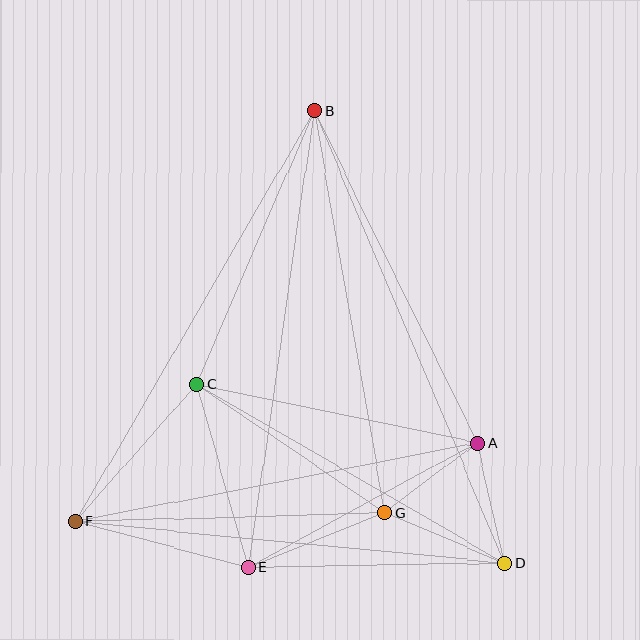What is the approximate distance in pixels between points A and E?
The distance between A and E is approximately 260 pixels.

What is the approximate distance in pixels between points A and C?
The distance between A and C is approximately 287 pixels.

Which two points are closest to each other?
Points A and G are closest to each other.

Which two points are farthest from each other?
Points B and D are farthest from each other.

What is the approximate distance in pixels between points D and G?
The distance between D and G is approximately 130 pixels.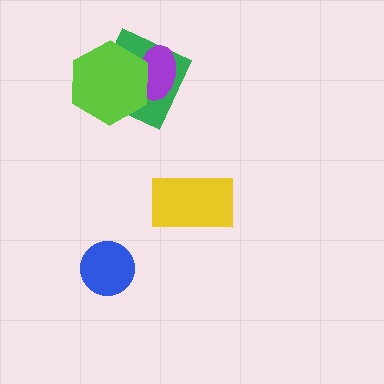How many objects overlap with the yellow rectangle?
0 objects overlap with the yellow rectangle.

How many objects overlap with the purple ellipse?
2 objects overlap with the purple ellipse.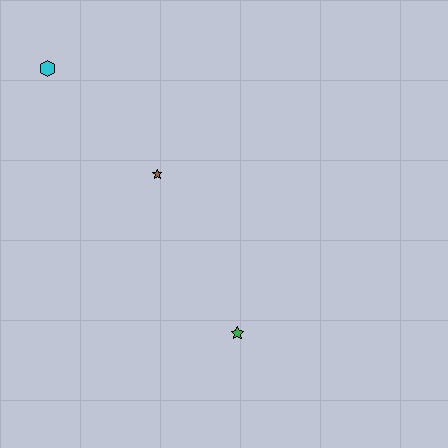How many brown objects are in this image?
There is 1 brown object.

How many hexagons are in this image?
There is 1 hexagon.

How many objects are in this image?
There are 3 objects.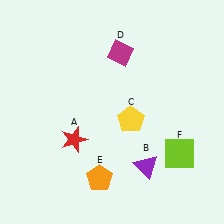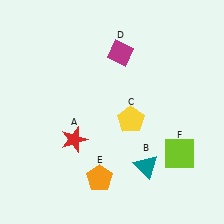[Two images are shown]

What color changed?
The triangle (B) changed from purple in Image 1 to teal in Image 2.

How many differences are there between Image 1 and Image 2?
There is 1 difference between the two images.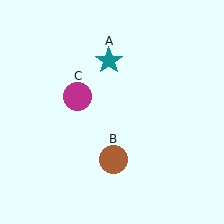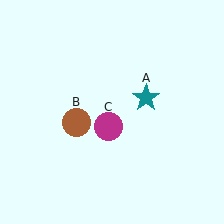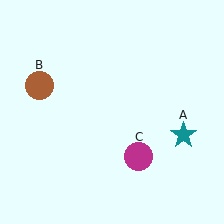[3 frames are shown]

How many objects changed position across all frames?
3 objects changed position: teal star (object A), brown circle (object B), magenta circle (object C).